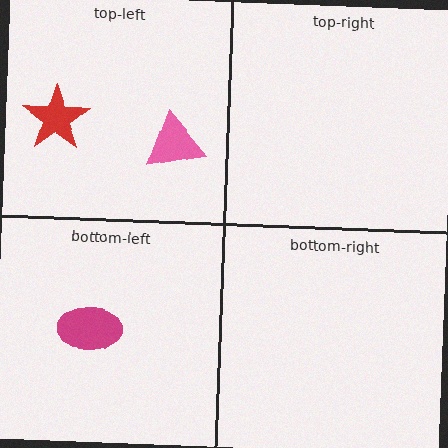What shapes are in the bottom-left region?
The magenta ellipse.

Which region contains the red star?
The top-left region.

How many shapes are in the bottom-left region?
1.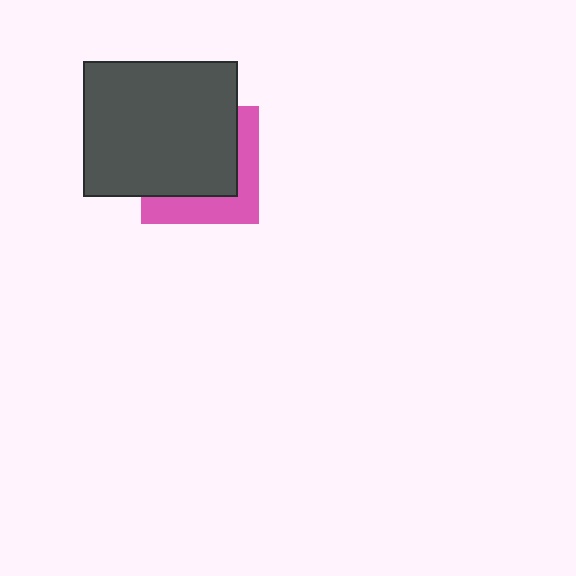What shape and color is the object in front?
The object in front is a dark gray rectangle.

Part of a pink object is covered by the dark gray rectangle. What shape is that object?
It is a square.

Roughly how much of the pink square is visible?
A small part of it is visible (roughly 37%).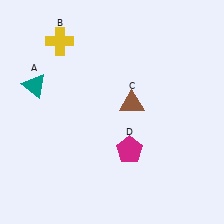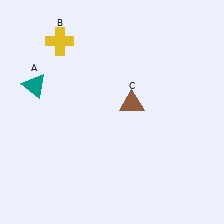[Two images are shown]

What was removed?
The magenta pentagon (D) was removed in Image 2.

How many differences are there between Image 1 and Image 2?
There is 1 difference between the two images.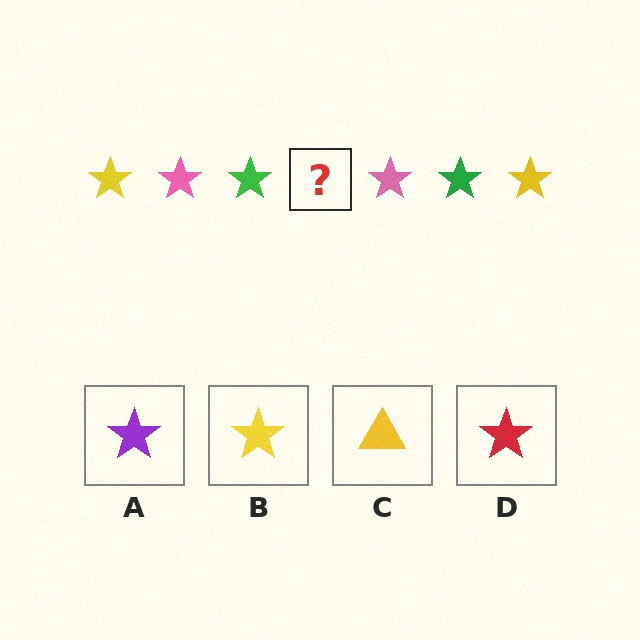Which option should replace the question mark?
Option B.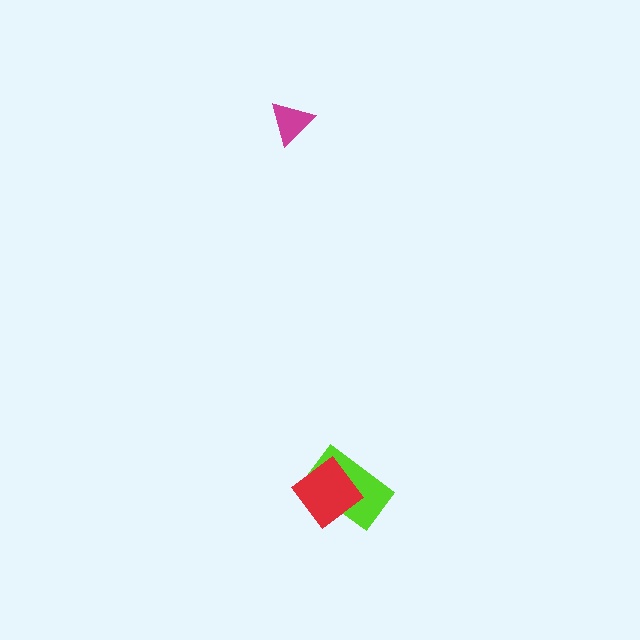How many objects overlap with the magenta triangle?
0 objects overlap with the magenta triangle.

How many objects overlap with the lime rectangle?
1 object overlaps with the lime rectangle.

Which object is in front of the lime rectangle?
The red diamond is in front of the lime rectangle.